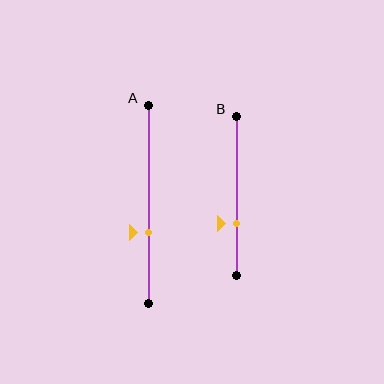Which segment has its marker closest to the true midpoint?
Segment A has its marker closest to the true midpoint.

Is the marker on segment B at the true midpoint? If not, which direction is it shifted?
No, the marker on segment B is shifted downward by about 17% of the segment length.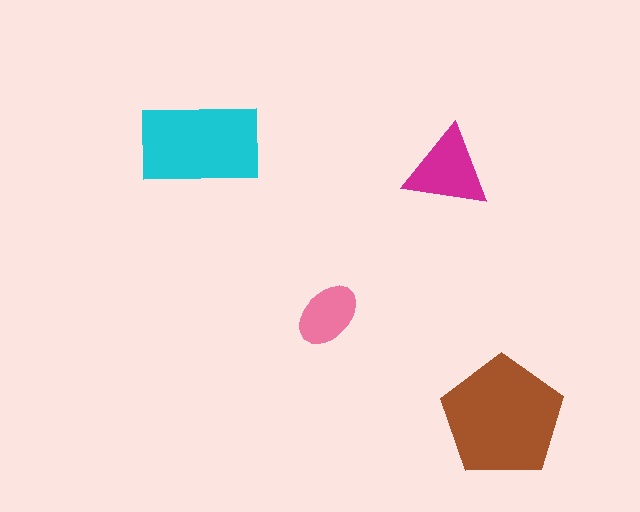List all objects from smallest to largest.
The pink ellipse, the magenta triangle, the cyan rectangle, the brown pentagon.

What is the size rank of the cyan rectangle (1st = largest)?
2nd.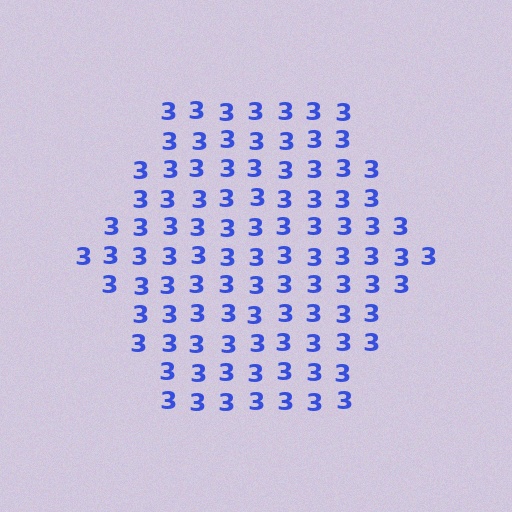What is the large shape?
The large shape is a hexagon.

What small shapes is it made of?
It is made of small digit 3's.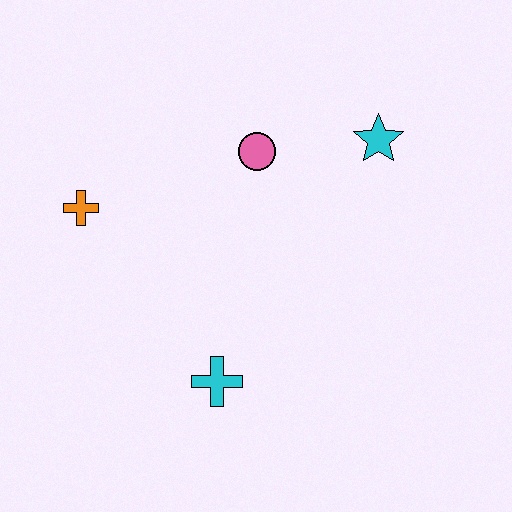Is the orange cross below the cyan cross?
No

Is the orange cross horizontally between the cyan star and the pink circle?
No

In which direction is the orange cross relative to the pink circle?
The orange cross is to the left of the pink circle.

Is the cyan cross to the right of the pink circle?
No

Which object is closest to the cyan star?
The pink circle is closest to the cyan star.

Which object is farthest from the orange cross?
The cyan star is farthest from the orange cross.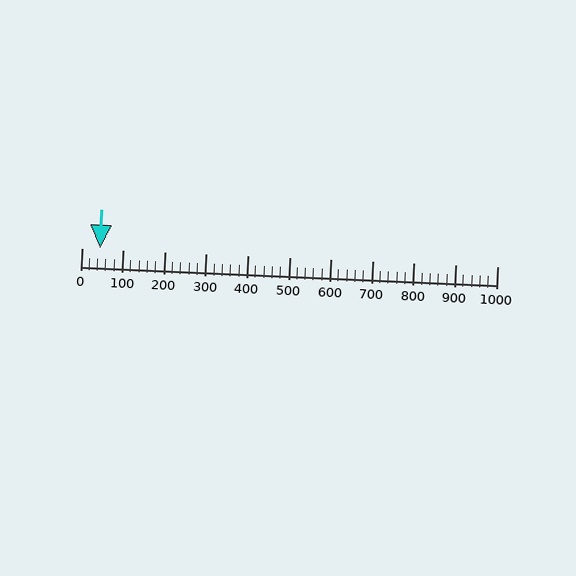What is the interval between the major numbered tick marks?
The major tick marks are spaced 100 units apart.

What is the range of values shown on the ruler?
The ruler shows values from 0 to 1000.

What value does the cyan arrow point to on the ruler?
The cyan arrow points to approximately 45.